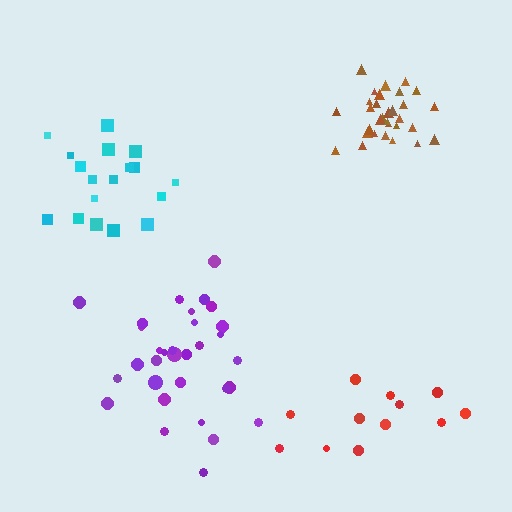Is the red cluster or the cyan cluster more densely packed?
Cyan.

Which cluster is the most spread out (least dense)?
Red.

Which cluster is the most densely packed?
Brown.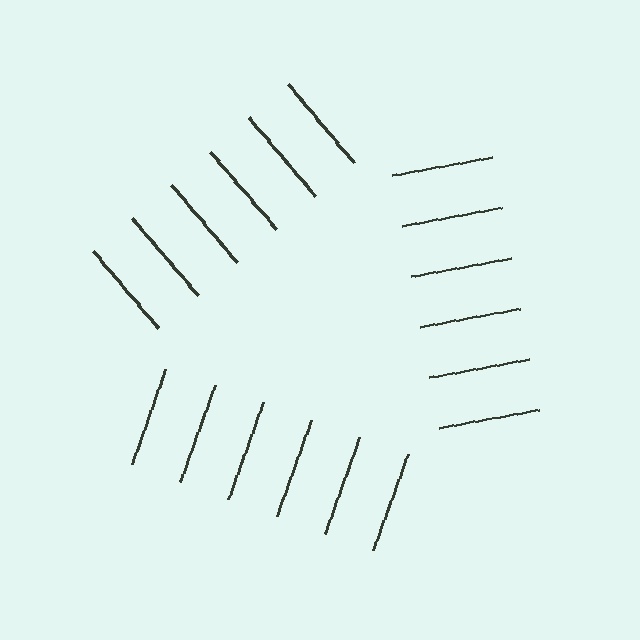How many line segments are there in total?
18 — 6 along each of the 3 edges.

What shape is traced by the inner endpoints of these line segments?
An illusory triangle — the line segments terminate on its edges but no continuous stroke is drawn.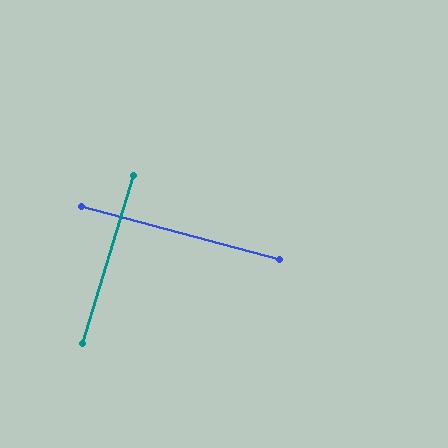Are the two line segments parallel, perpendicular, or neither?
Perpendicular — they meet at approximately 88°.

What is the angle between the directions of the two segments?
Approximately 88 degrees.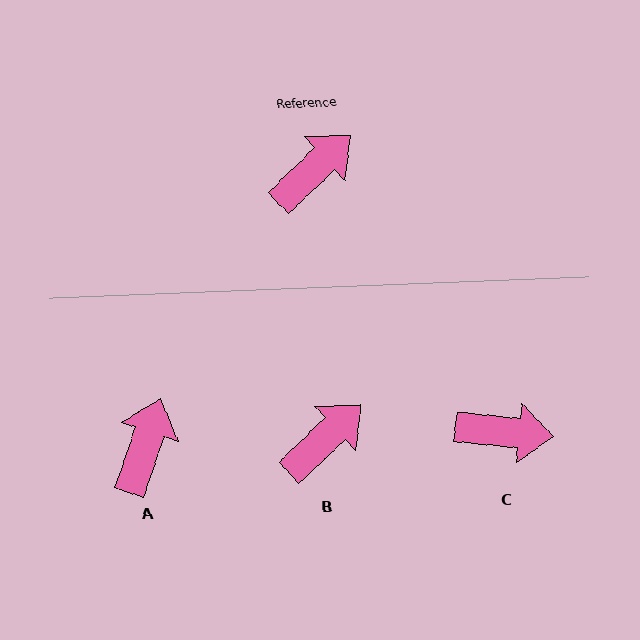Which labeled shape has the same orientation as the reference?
B.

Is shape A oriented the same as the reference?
No, it is off by about 28 degrees.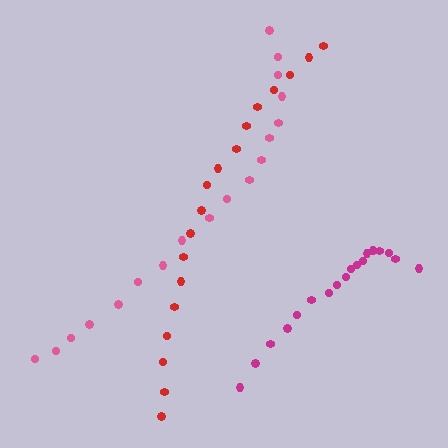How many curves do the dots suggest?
There are 3 distinct paths.